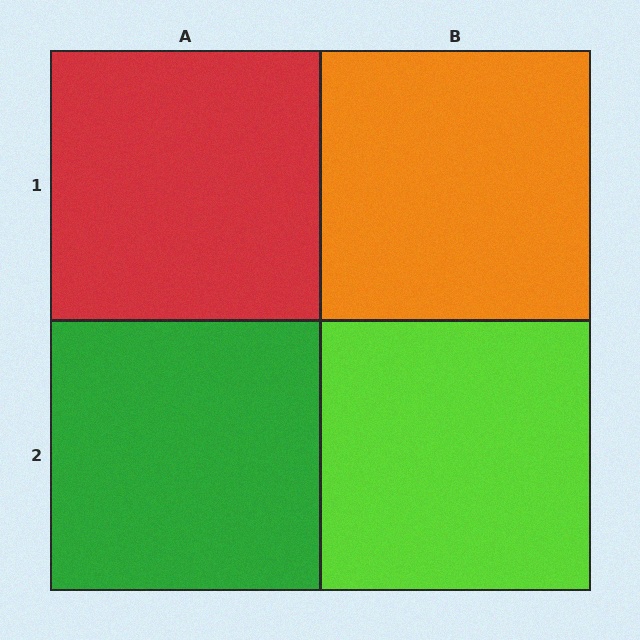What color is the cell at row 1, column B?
Orange.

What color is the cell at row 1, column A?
Red.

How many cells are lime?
1 cell is lime.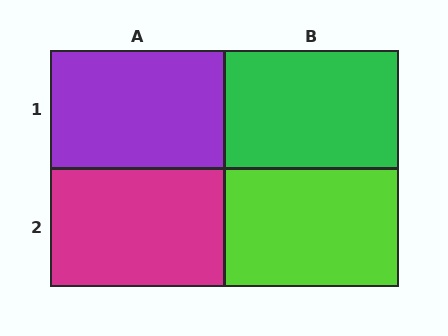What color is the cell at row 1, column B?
Green.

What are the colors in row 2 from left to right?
Magenta, lime.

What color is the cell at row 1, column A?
Purple.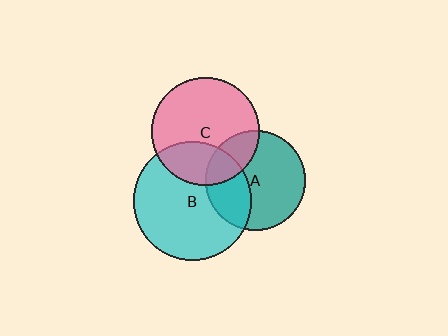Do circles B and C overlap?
Yes.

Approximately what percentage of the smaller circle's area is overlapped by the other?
Approximately 30%.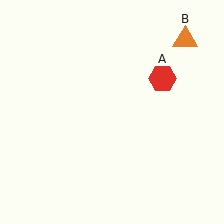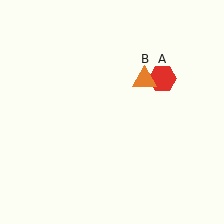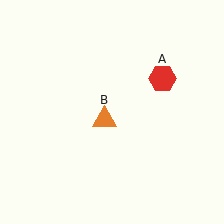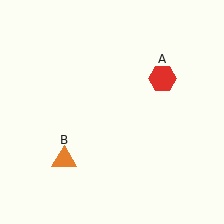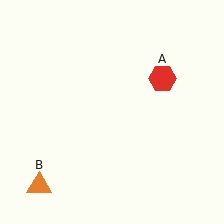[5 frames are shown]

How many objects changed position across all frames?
1 object changed position: orange triangle (object B).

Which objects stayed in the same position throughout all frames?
Red hexagon (object A) remained stationary.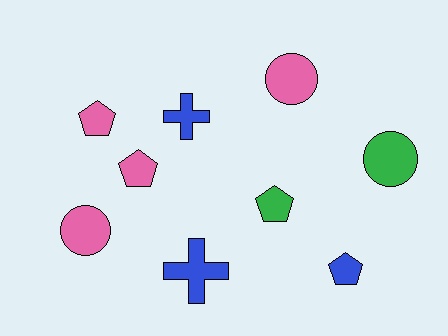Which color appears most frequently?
Pink, with 4 objects.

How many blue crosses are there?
There are 2 blue crosses.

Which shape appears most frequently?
Pentagon, with 4 objects.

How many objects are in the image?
There are 9 objects.